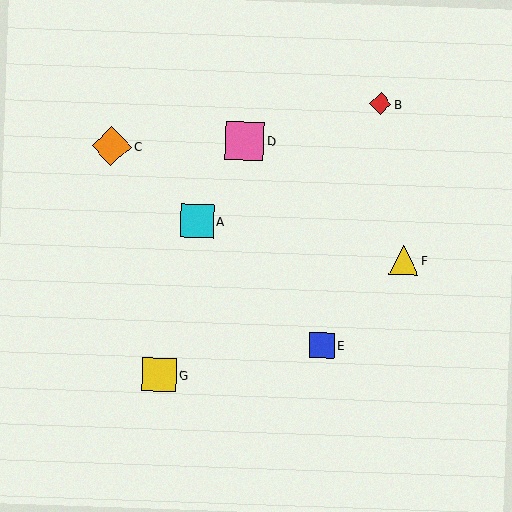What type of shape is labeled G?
Shape G is a yellow square.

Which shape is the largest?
The orange diamond (labeled C) is the largest.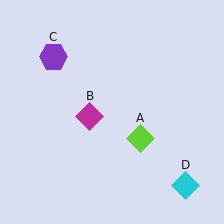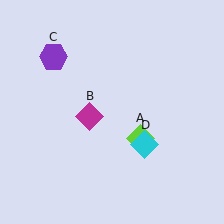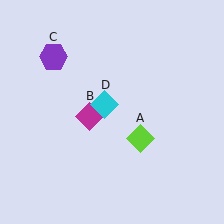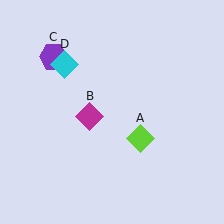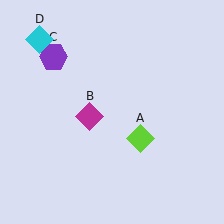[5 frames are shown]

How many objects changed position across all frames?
1 object changed position: cyan diamond (object D).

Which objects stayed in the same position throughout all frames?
Lime diamond (object A) and magenta diamond (object B) and purple hexagon (object C) remained stationary.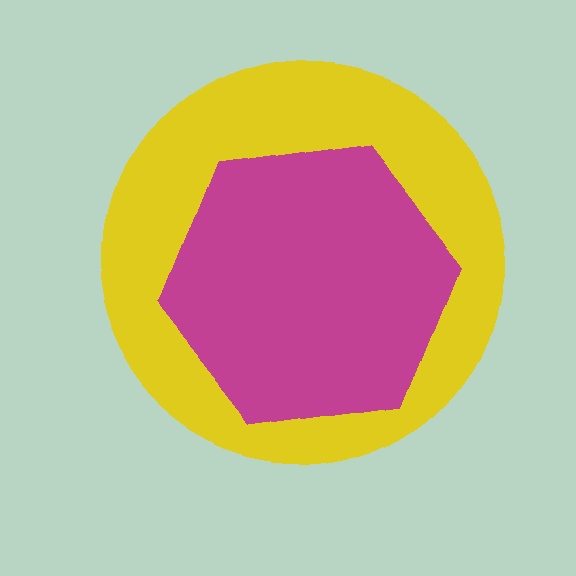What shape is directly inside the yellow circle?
The magenta hexagon.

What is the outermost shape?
The yellow circle.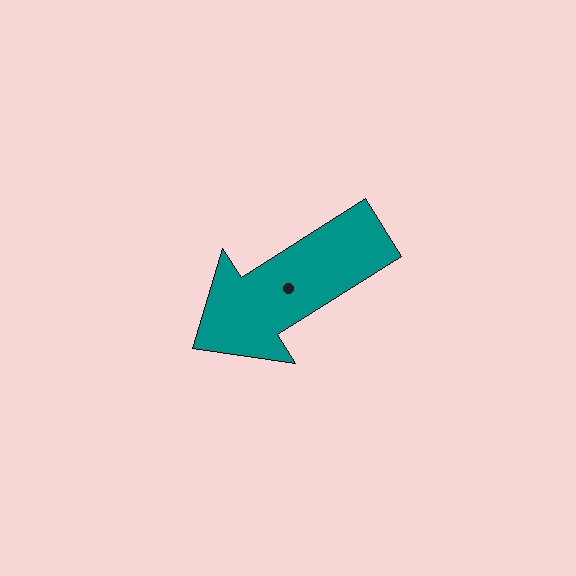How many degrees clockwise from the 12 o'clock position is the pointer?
Approximately 238 degrees.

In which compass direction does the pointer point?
Southwest.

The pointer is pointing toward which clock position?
Roughly 8 o'clock.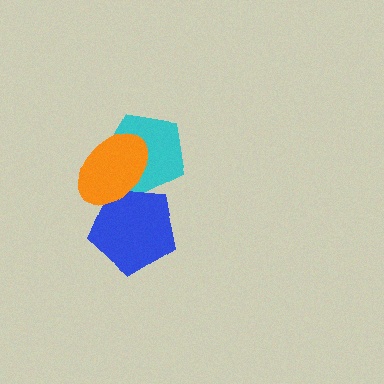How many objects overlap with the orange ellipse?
2 objects overlap with the orange ellipse.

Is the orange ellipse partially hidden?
No, no other shape covers it.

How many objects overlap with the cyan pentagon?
2 objects overlap with the cyan pentagon.